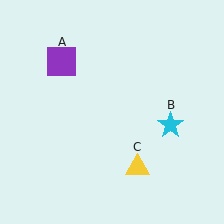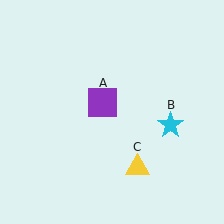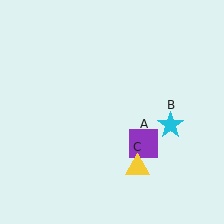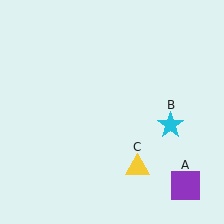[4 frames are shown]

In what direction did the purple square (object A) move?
The purple square (object A) moved down and to the right.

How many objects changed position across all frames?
1 object changed position: purple square (object A).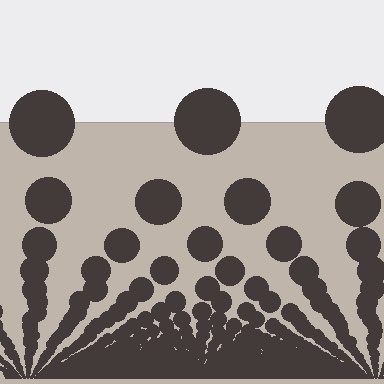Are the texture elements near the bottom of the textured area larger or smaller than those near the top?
Smaller. The gradient is inverted — elements near the bottom are smaller and denser.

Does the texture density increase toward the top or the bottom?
Density increases toward the bottom.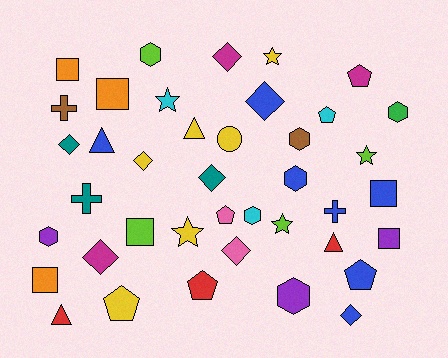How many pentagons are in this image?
There are 6 pentagons.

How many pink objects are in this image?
There are 2 pink objects.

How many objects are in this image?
There are 40 objects.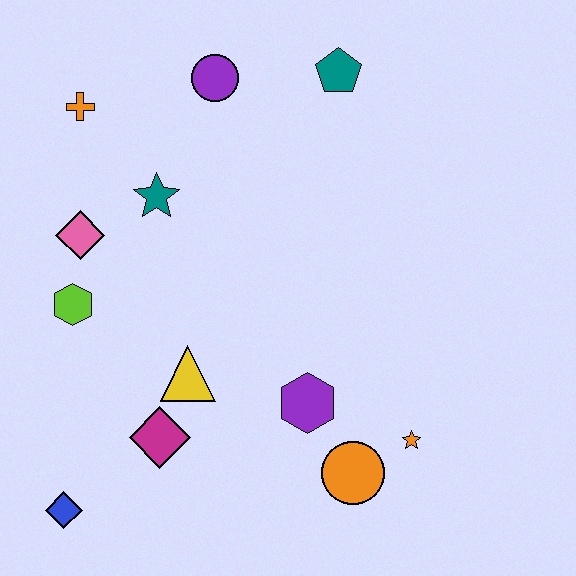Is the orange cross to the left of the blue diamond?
No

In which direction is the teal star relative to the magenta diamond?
The teal star is above the magenta diamond.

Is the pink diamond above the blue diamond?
Yes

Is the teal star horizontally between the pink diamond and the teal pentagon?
Yes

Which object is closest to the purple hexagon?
The orange circle is closest to the purple hexagon.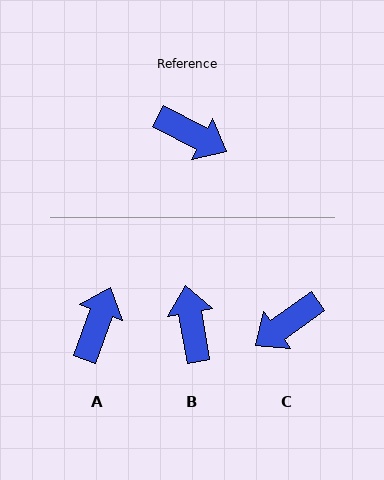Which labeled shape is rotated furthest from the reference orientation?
B, about 127 degrees away.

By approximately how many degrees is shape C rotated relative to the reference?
Approximately 117 degrees clockwise.